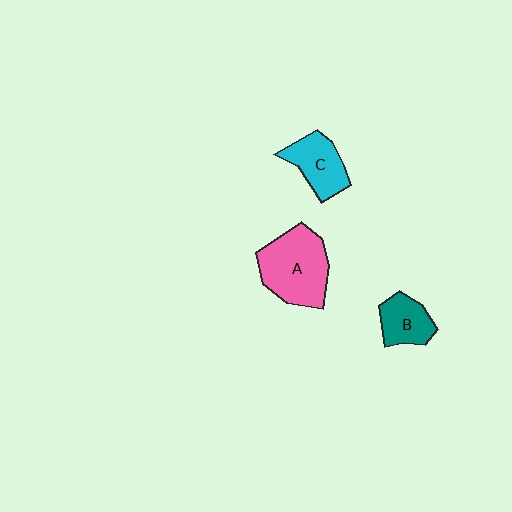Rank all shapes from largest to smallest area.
From largest to smallest: A (pink), C (cyan), B (teal).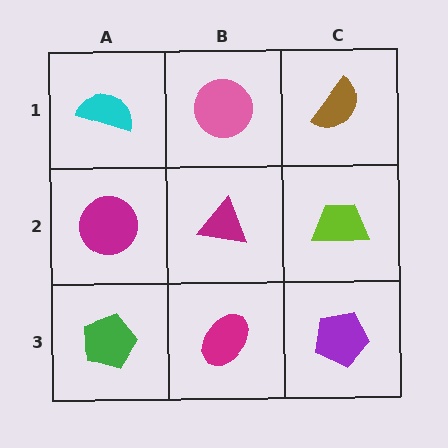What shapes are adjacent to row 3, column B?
A magenta triangle (row 2, column B), a green pentagon (row 3, column A), a purple pentagon (row 3, column C).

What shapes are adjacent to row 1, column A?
A magenta circle (row 2, column A), a pink circle (row 1, column B).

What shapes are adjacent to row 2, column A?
A cyan semicircle (row 1, column A), a green pentagon (row 3, column A), a magenta triangle (row 2, column B).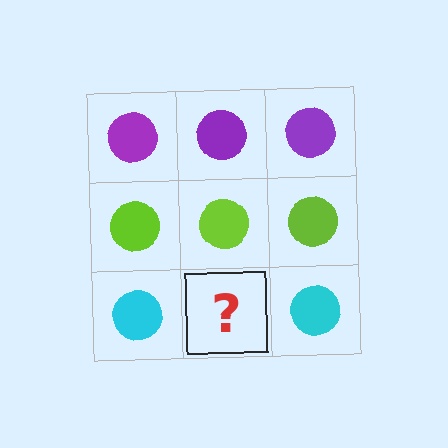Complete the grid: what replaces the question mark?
The question mark should be replaced with a cyan circle.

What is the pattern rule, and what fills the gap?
The rule is that each row has a consistent color. The gap should be filled with a cyan circle.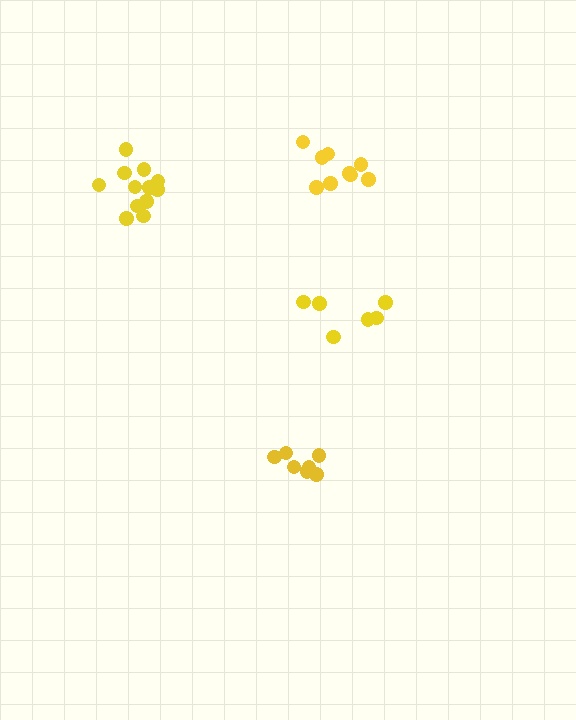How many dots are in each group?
Group 1: 12 dots, Group 2: 7 dots, Group 3: 9 dots, Group 4: 6 dots (34 total).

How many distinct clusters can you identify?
There are 4 distinct clusters.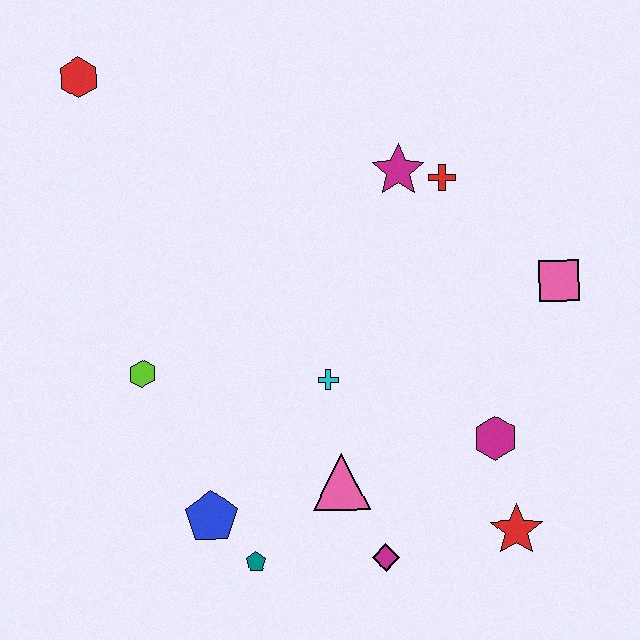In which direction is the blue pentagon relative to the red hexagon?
The blue pentagon is below the red hexagon.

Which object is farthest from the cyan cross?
The red hexagon is farthest from the cyan cross.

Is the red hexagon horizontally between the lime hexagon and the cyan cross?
No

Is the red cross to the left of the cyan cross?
No